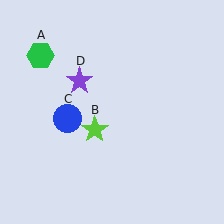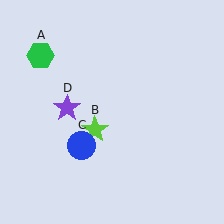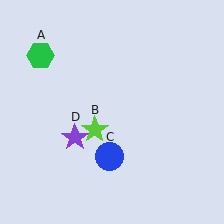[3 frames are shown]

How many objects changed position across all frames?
2 objects changed position: blue circle (object C), purple star (object D).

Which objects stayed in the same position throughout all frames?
Green hexagon (object A) and lime star (object B) remained stationary.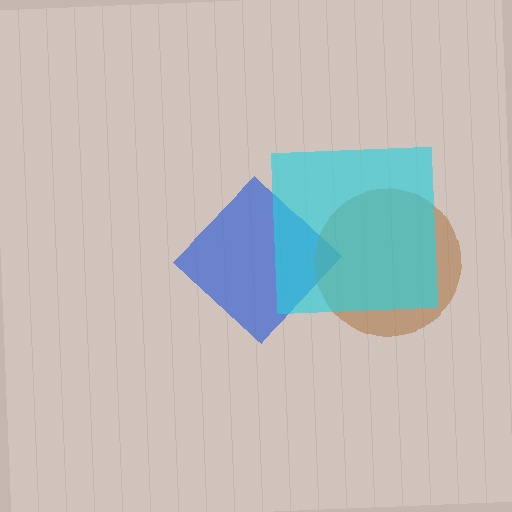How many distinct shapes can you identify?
There are 3 distinct shapes: a blue diamond, a brown circle, a cyan square.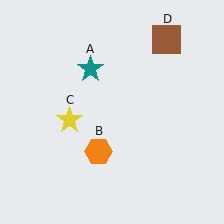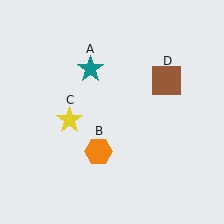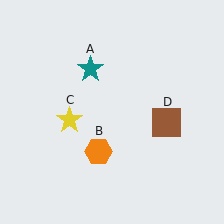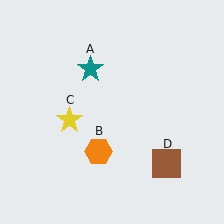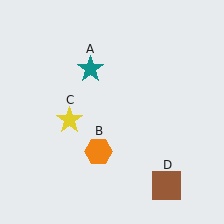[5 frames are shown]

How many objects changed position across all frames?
1 object changed position: brown square (object D).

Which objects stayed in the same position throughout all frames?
Teal star (object A) and orange hexagon (object B) and yellow star (object C) remained stationary.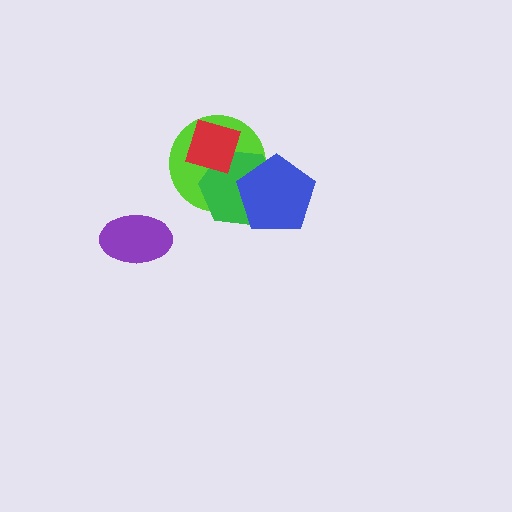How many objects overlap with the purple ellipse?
0 objects overlap with the purple ellipse.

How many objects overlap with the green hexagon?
3 objects overlap with the green hexagon.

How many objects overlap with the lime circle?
3 objects overlap with the lime circle.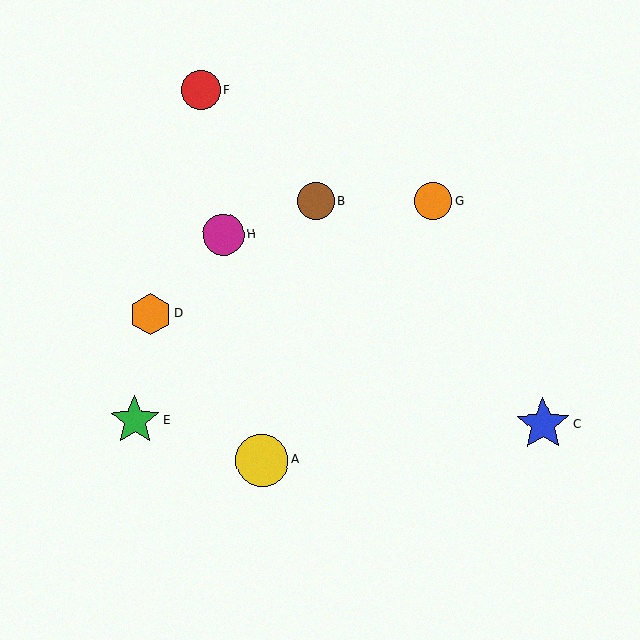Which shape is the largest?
The blue star (labeled C) is the largest.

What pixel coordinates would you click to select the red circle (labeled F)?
Click at (201, 90) to select the red circle F.